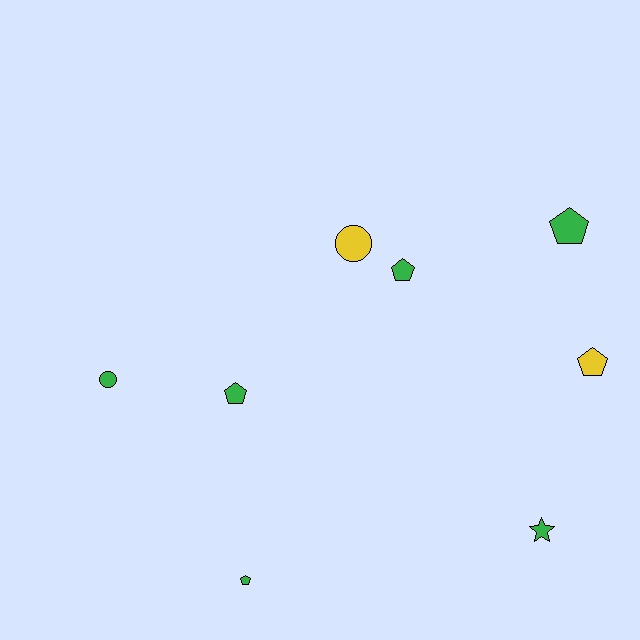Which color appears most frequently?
Green, with 6 objects.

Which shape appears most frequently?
Pentagon, with 5 objects.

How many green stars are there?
There is 1 green star.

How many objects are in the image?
There are 8 objects.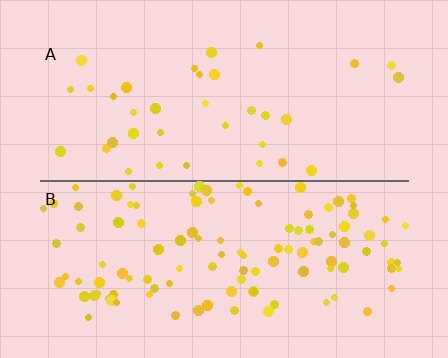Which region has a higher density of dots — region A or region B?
B (the bottom).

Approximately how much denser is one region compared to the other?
Approximately 3.1× — region B over region A.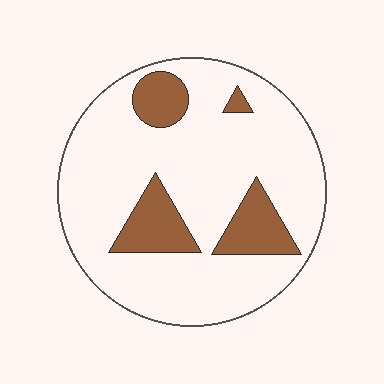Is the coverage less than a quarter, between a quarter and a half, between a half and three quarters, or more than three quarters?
Less than a quarter.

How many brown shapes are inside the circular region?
4.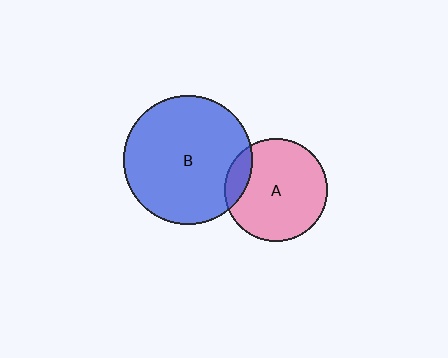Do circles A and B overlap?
Yes.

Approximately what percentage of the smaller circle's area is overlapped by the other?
Approximately 15%.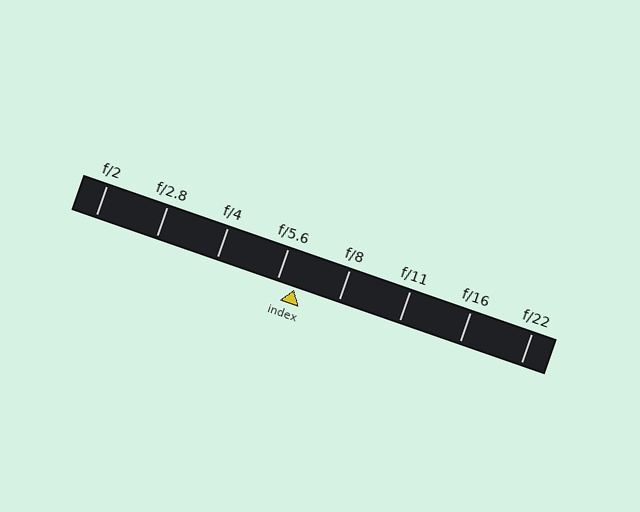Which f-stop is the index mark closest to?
The index mark is closest to f/5.6.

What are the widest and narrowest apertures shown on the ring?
The widest aperture shown is f/2 and the narrowest is f/22.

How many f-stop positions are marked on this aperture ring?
There are 8 f-stop positions marked.